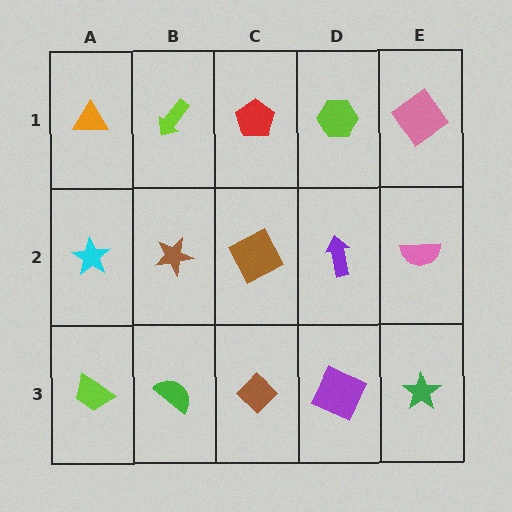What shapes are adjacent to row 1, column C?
A brown square (row 2, column C), a lime arrow (row 1, column B), a lime hexagon (row 1, column D).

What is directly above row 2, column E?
A pink diamond.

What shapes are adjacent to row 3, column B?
A brown star (row 2, column B), a lime trapezoid (row 3, column A), a brown diamond (row 3, column C).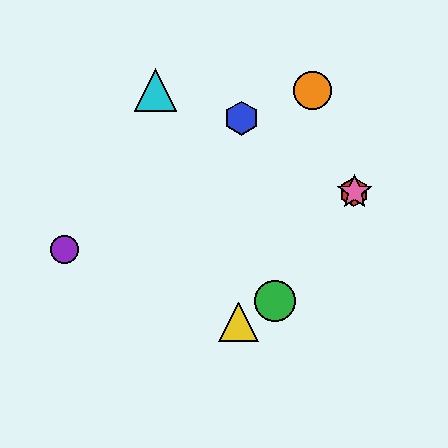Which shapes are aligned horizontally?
The red hexagon, the pink star are aligned horizontally.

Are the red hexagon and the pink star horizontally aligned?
Yes, both are at y≈192.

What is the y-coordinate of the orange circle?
The orange circle is at y≈90.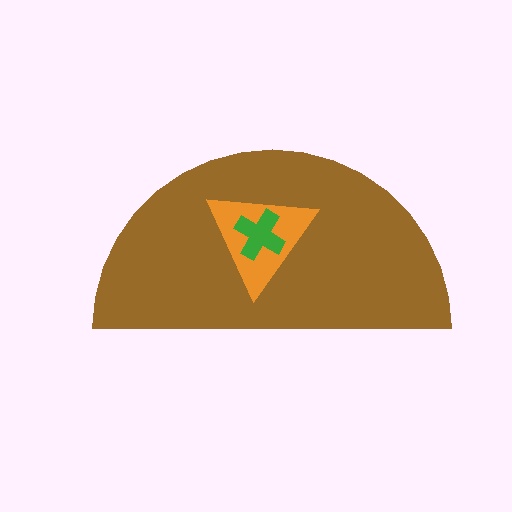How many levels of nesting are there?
3.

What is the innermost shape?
The green cross.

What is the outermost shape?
The brown semicircle.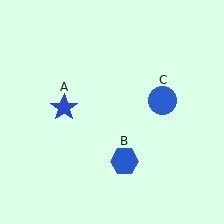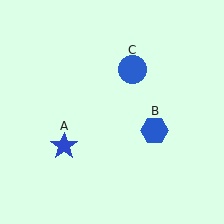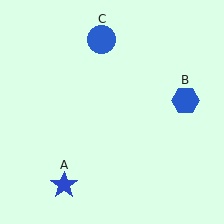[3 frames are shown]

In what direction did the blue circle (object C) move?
The blue circle (object C) moved up and to the left.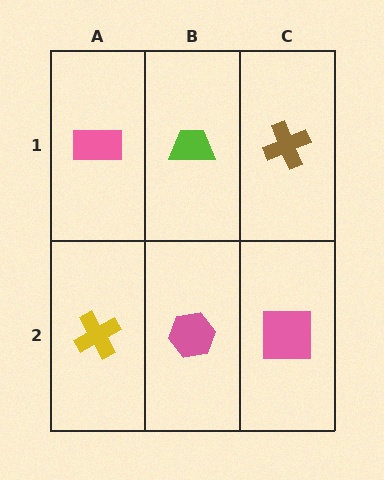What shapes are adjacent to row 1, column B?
A pink hexagon (row 2, column B), a pink rectangle (row 1, column A), a brown cross (row 1, column C).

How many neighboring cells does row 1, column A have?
2.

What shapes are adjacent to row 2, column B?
A lime trapezoid (row 1, column B), a yellow cross (row 2, column A), a pink square (row 2, column C).